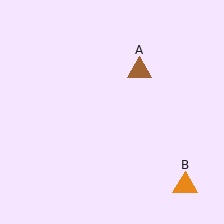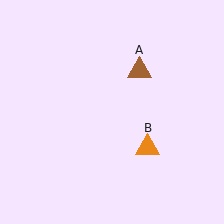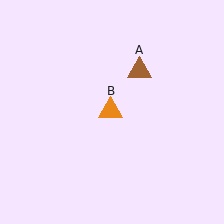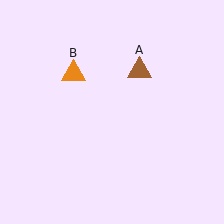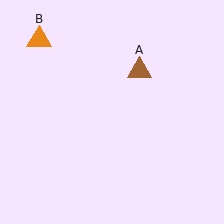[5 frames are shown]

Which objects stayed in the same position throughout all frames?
Brown triangle (object A) remained stationary.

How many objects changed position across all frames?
1 object changed position: orange triangle (object B).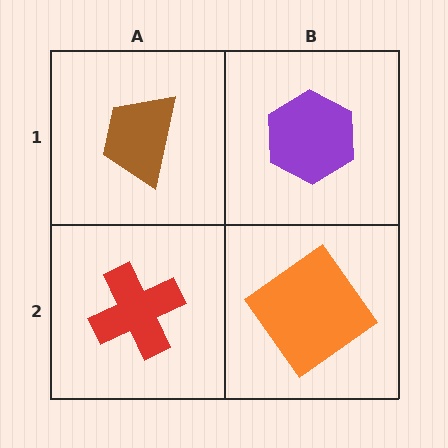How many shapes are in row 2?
2 shapes.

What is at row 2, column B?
An orange diamond.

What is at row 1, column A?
A brown trapezoid.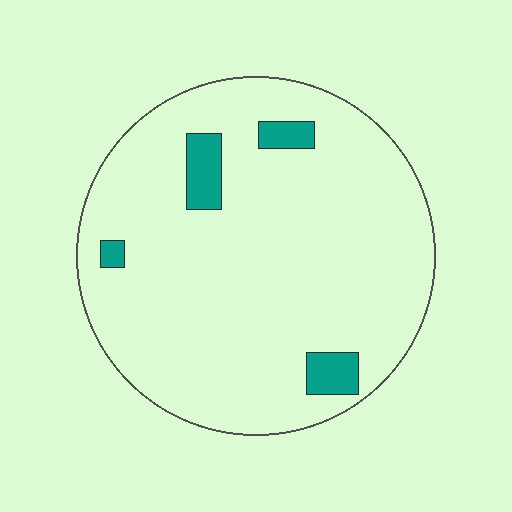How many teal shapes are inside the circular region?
4.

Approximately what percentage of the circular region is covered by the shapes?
Approximately 5%.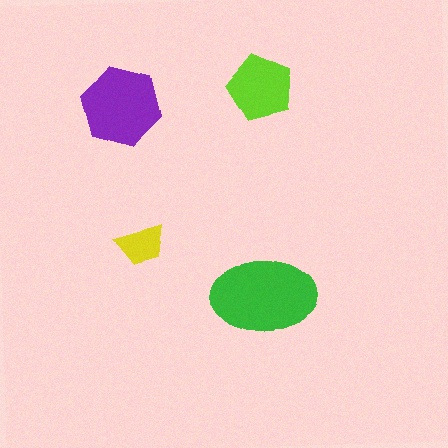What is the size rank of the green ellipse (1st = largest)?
1st.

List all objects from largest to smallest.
The green ellipse, the purple hexagon, the lime pentagon, the yellow trapezoid.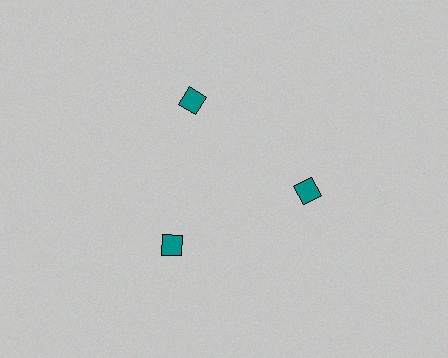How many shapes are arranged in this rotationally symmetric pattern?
There are 3 shapes, arranged in 3 groups of 1.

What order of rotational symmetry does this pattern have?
This pattern has 3-fold rotational symmetry.